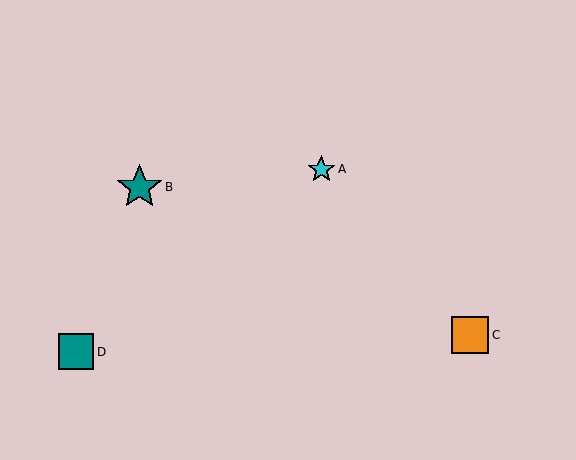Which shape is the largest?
The teal star (labeled B) is the largest.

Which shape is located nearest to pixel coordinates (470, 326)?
The orange square (labeled C) at (470, 335) is nearest to that location.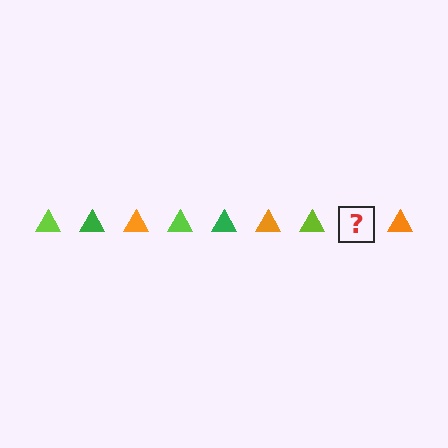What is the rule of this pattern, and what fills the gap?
The rule is that the pattern cycles through lime, green, orange triangles. The gap should be filled with a green triangle.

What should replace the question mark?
The question mark should be replaced with a green triangle.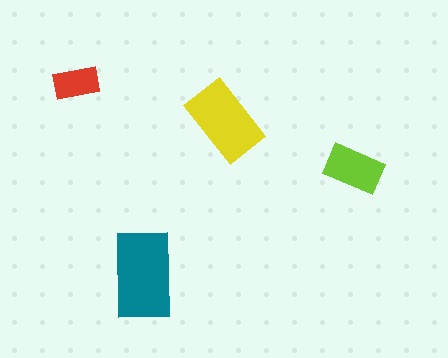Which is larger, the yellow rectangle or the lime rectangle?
The yellow one.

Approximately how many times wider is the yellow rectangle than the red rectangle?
About 1.5 times wider.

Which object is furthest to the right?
The lime rectangle is rightmost.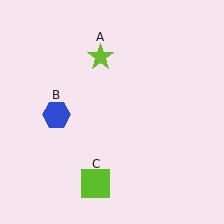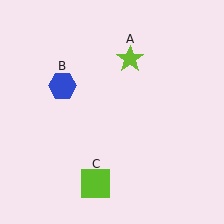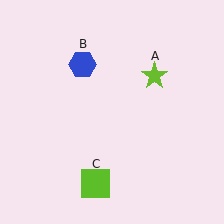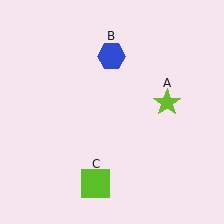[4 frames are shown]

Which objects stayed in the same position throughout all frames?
Lime square (object C) remained stationary.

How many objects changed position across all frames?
2 objects changed position: lime star (object A), blue hexagon (object B).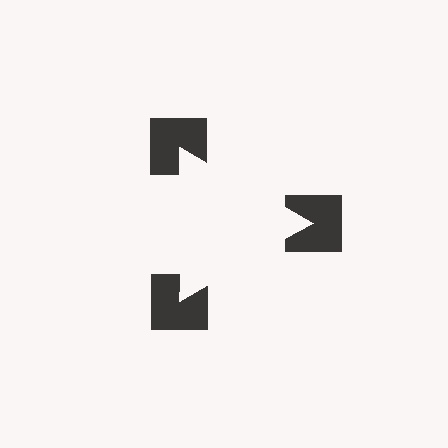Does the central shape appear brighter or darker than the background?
It typically appears slightly brighter than the background, even though no actual brightness change is drawn.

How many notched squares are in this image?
There are 3 — one at each vertex of the illusory triangle.